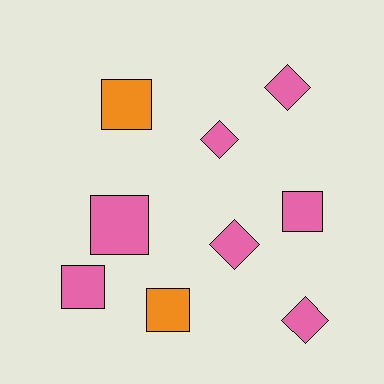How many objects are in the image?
There are 9 objects.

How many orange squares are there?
There are 2 orange squares.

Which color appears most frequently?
Pink, with 7 objects.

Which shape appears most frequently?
Square, with 5 objects.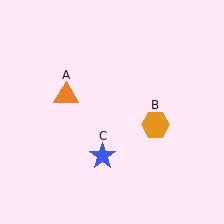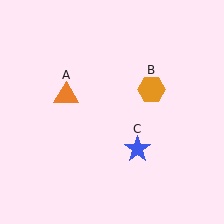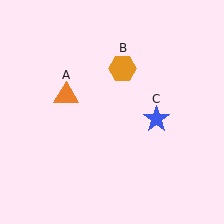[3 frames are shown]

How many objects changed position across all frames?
2 objects changed position: orange hexagon (object B), blue star (object C).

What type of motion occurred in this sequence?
The orange hexagon (object B), blue star (object C) rotated counterclockwise around the center of the scene.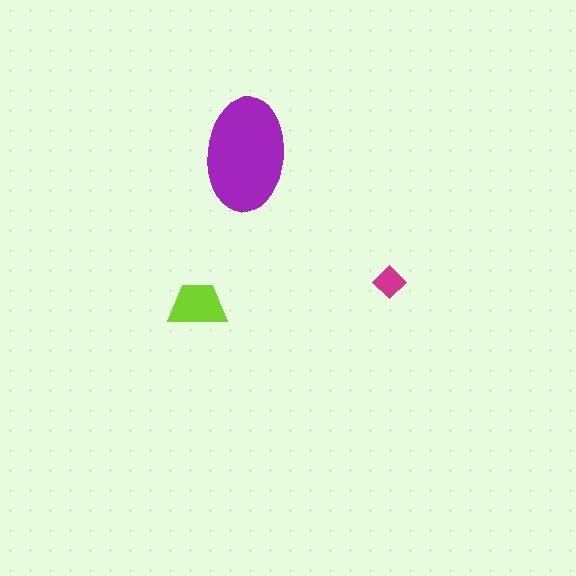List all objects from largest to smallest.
The purple ellipse, the lime trapezoid, the magenta diamond.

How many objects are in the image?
There are 3 objects in the image.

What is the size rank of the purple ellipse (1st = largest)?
1st.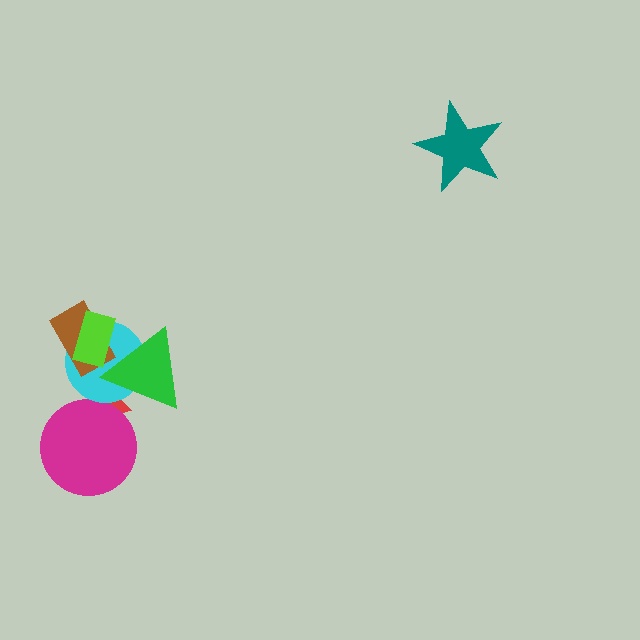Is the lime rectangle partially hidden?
No, no other shape covers it.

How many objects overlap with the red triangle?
3 objects overlap with the red triangle.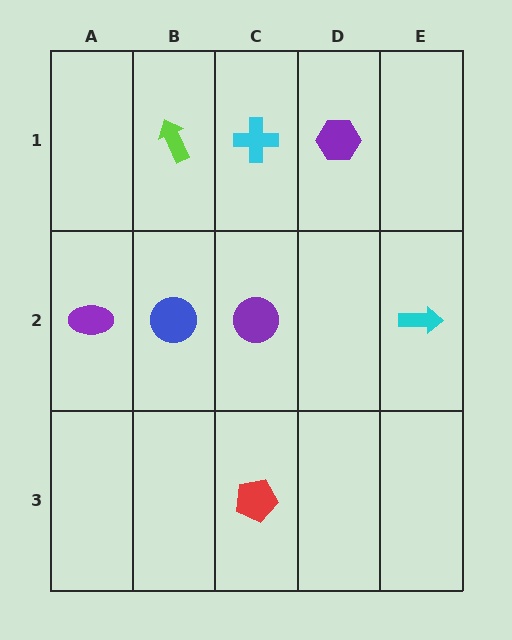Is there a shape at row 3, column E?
No, that cell is empty.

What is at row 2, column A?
A purple ellipse.